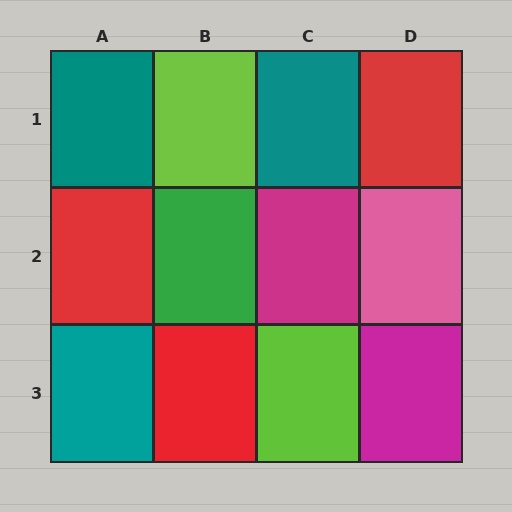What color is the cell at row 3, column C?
Lime.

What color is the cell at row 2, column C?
Magenta.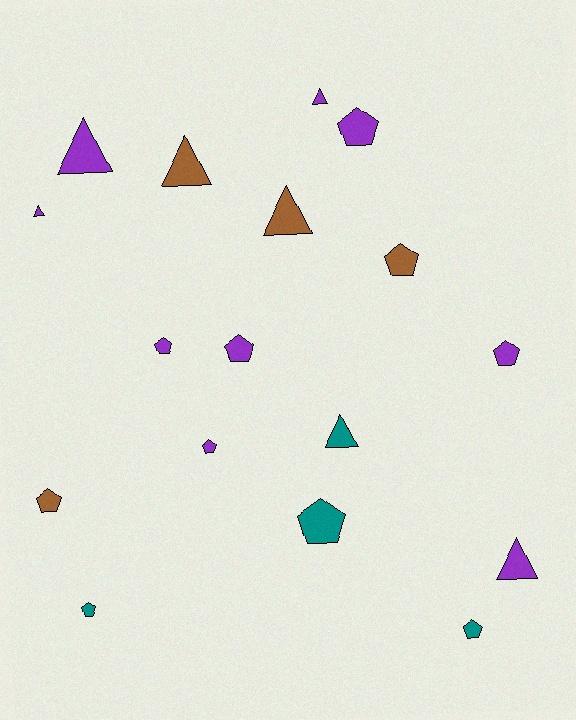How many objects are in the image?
There are 17 objects.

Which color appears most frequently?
Purple, with 9 objects.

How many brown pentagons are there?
There are 2 brown pentagons.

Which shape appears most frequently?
Pentagon, with 10 objects.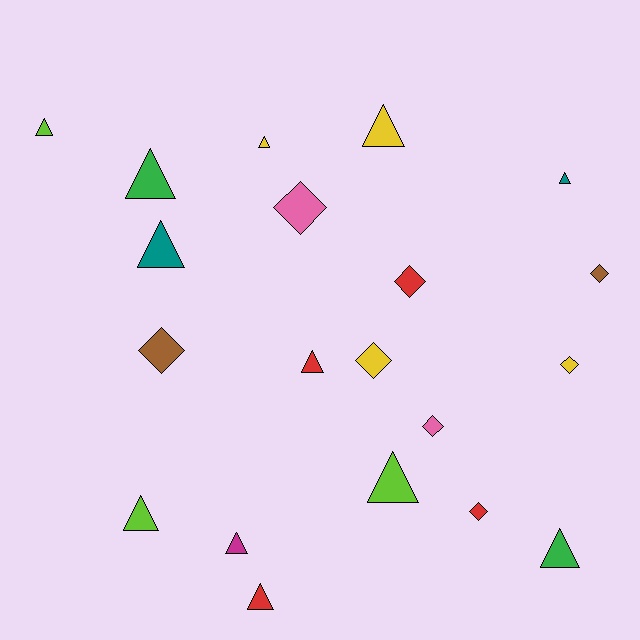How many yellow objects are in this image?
There are 4 yellow objects.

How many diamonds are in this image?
There are 8 diamonds.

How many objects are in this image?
There are 20 objects.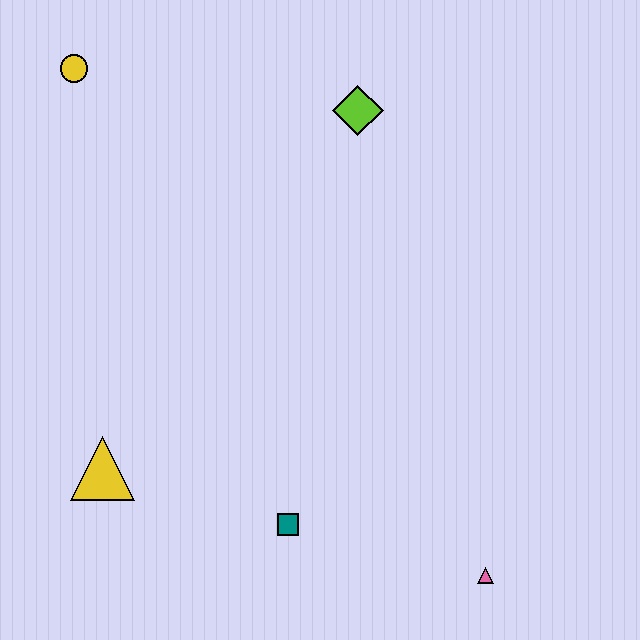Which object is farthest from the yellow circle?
The pink triangle is farthest from the yellow circle.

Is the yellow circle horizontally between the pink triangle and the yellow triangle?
No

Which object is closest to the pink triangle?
The teal square is closest to the pink triangle.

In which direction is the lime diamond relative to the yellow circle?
The lime diamond is to the right of the yellow circle.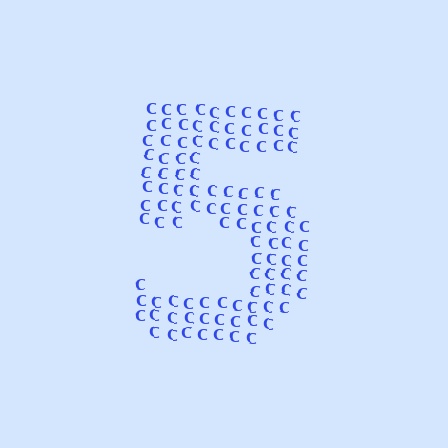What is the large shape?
The large shape is the digit 5.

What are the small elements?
The small elements are letter C's.